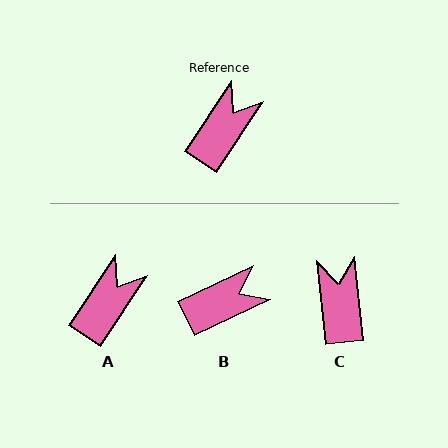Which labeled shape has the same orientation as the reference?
A.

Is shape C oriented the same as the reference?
No, it is off by about 40 degrees.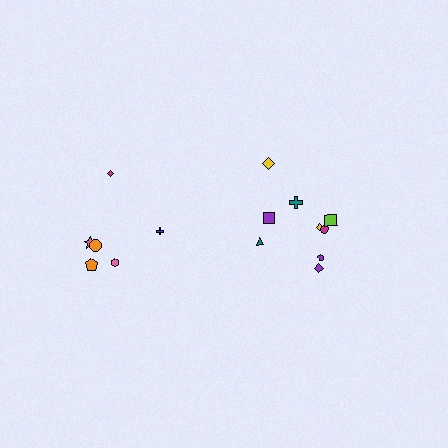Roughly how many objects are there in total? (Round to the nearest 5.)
Roughly 15 objects in total.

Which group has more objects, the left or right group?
The right group.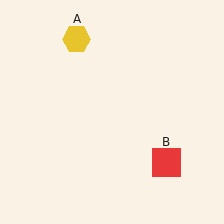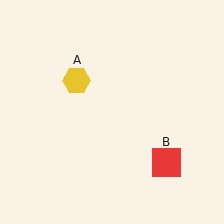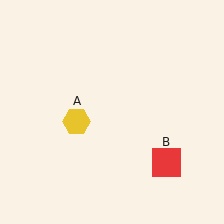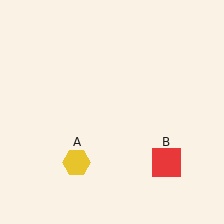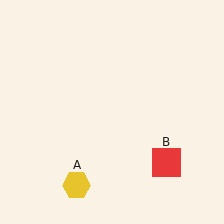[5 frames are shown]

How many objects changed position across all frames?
1 object changed position: yellow hexagon (object A).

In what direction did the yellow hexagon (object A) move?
The yellow hexagon (object A) moved down.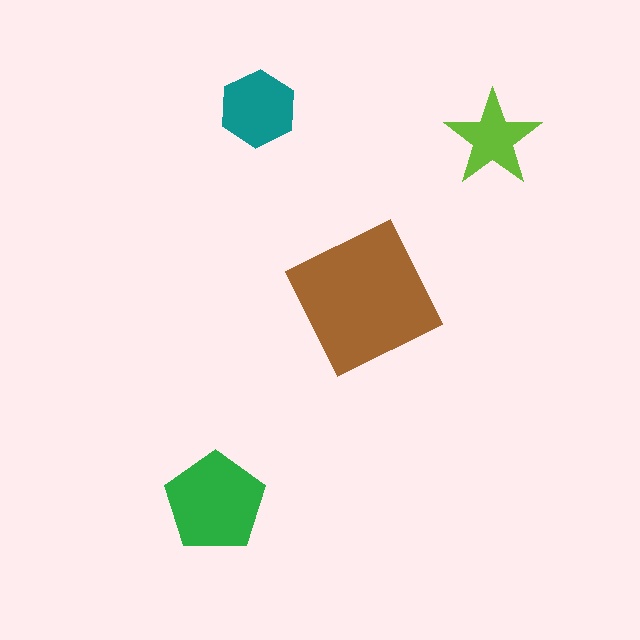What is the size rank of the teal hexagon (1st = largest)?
3rd.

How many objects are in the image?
There are 4 objects in the image.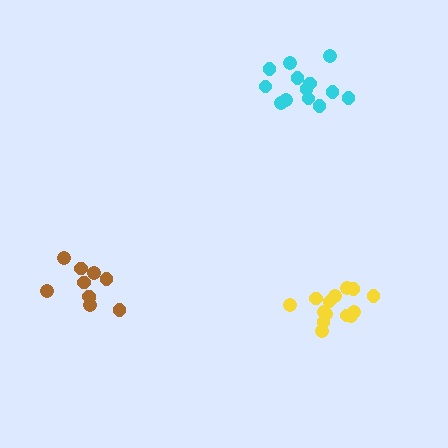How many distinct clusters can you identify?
There are 3 distinct clusters.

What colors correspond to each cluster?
The clusters are colored: brown, cyan, yellow.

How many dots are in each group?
Group 1: 10 dots, Group 2: 13 dots, Group 3: 14 dots (37 total).